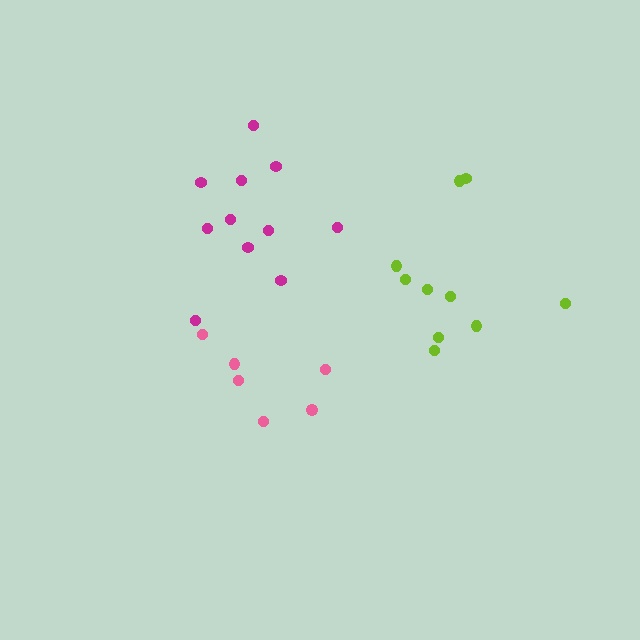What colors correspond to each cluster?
The clusters are colored: pink, lime, magenta.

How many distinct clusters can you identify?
There are 3 distinct clusters.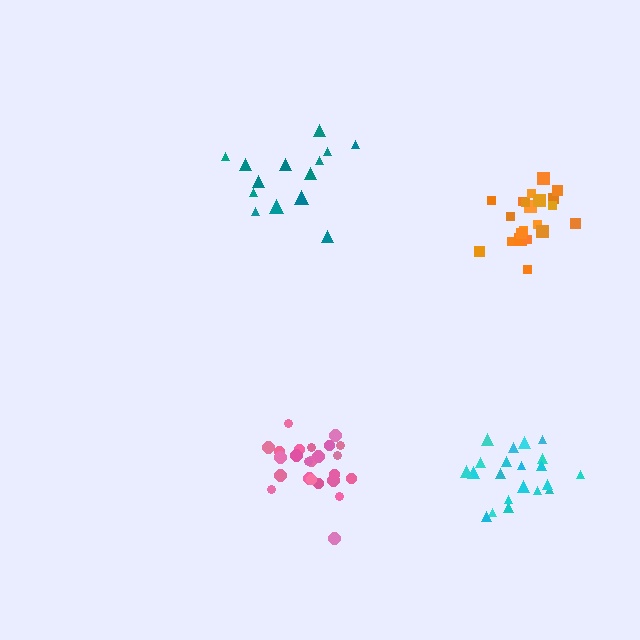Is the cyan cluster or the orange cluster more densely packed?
Orange.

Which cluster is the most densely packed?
Orange.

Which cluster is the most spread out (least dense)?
Teal.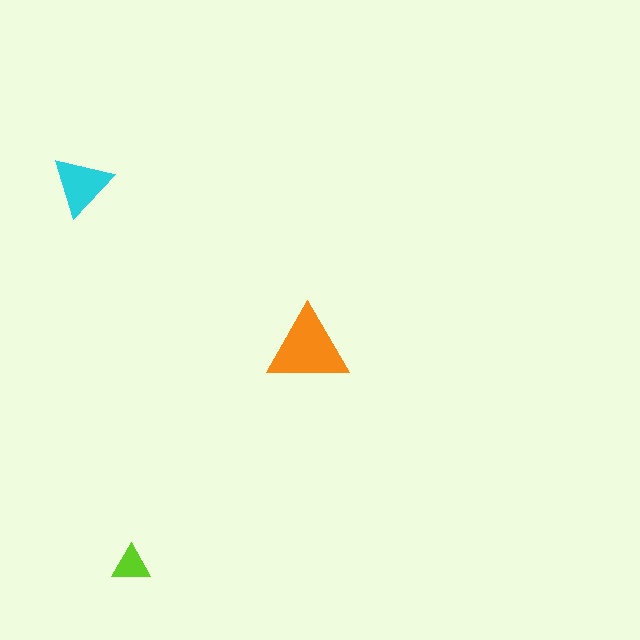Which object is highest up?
The cyan triangle is topmost.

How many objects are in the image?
There are 3 objects in the image.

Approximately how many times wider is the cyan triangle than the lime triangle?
About 1.5 times wider.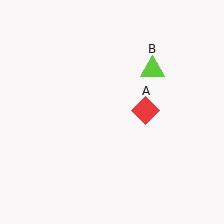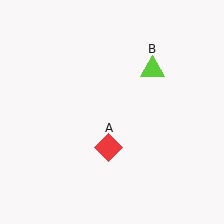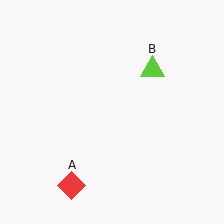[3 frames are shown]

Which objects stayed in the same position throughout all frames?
Lime triangle (object B) remained stationary.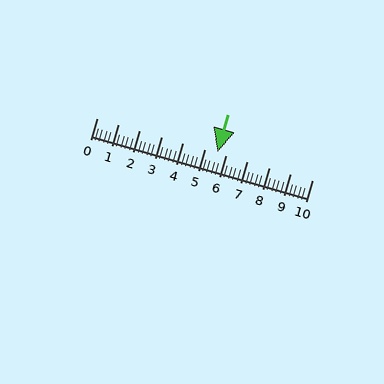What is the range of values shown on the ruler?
The ruler shows values from 0 to 10.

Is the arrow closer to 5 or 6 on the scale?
The arrow is closer to 6.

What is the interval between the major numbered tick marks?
The major tick marks are spaced 1 units apart.